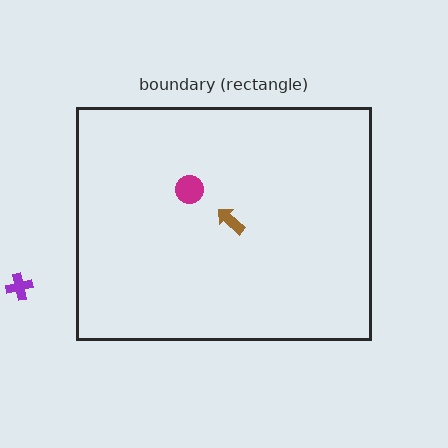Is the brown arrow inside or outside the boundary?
Inside.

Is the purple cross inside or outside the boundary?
Outside.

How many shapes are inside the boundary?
2 inside, 1 outside.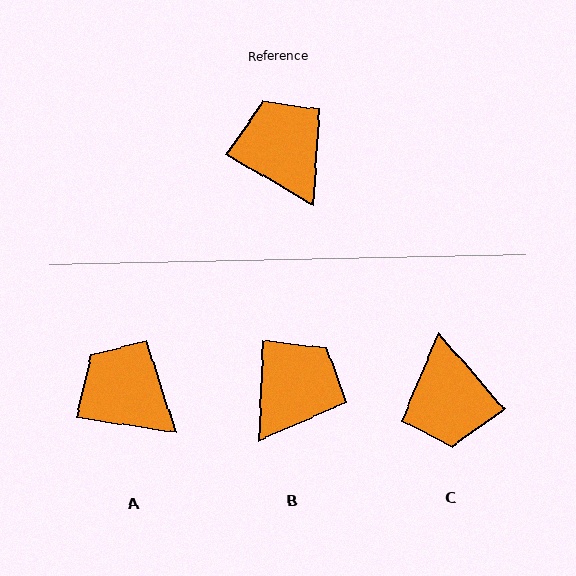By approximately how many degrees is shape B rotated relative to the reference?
Approximately 62 degrees clockwise.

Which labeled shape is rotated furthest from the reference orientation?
C, about 161 degrees away.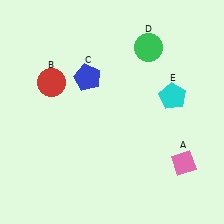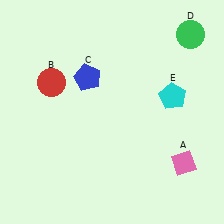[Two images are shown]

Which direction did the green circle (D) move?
The green circle (D) moved right.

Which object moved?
The green circle (D) moved right.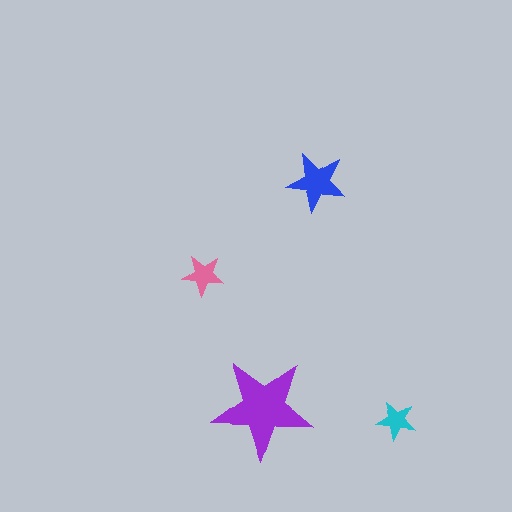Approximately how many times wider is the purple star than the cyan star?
About 2.5 times wider.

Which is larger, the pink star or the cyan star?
The pink one.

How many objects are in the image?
There are 4 objects in the image.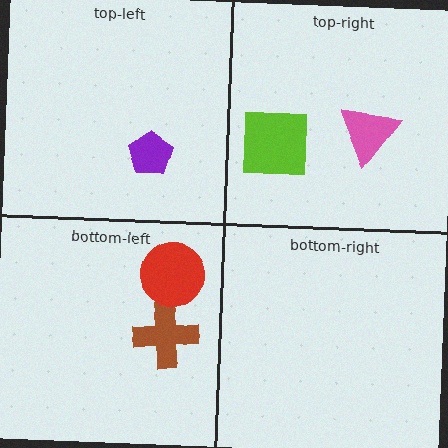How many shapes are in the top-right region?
2.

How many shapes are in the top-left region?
1.